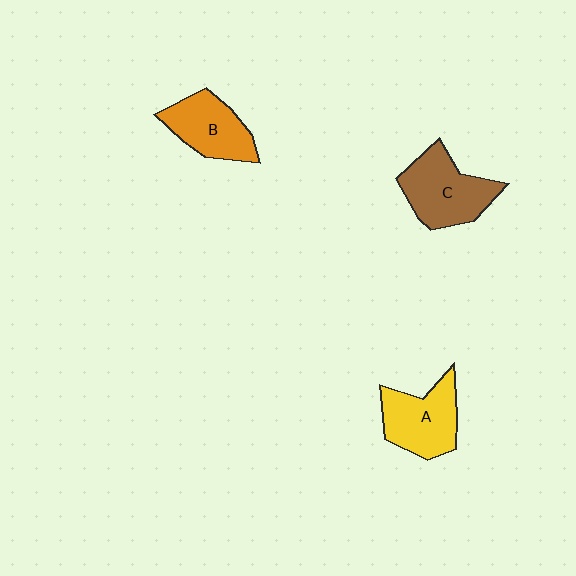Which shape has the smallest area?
Shape B (orange).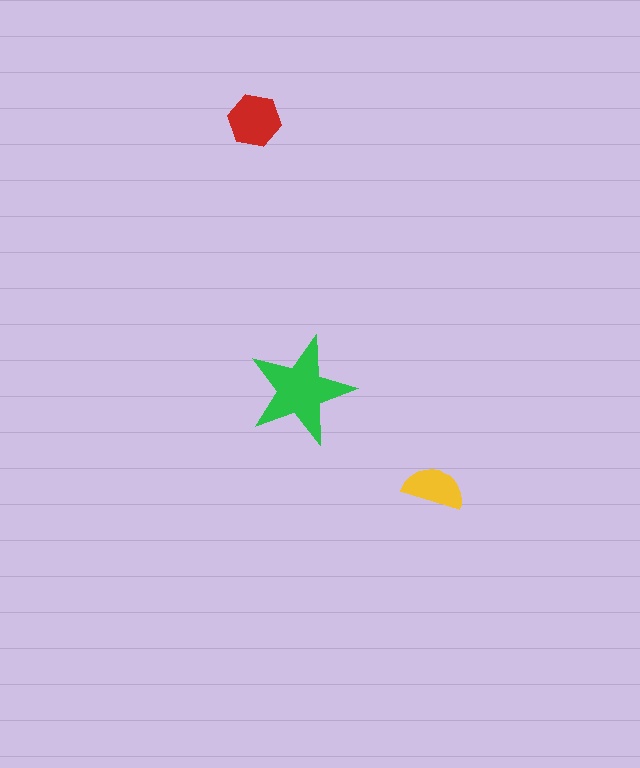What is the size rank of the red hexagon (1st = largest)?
2nd.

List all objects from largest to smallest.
The green star, the red hexagon, the yellow semicircle.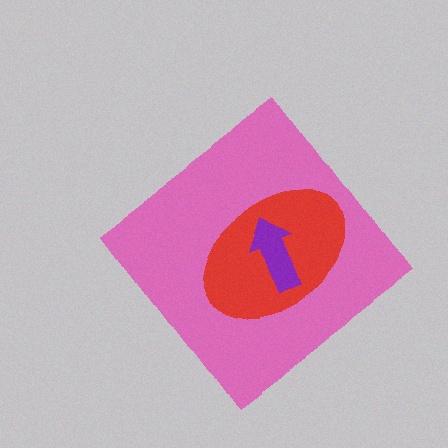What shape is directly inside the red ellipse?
The purple arrow.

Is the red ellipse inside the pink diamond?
Yes.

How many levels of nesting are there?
3.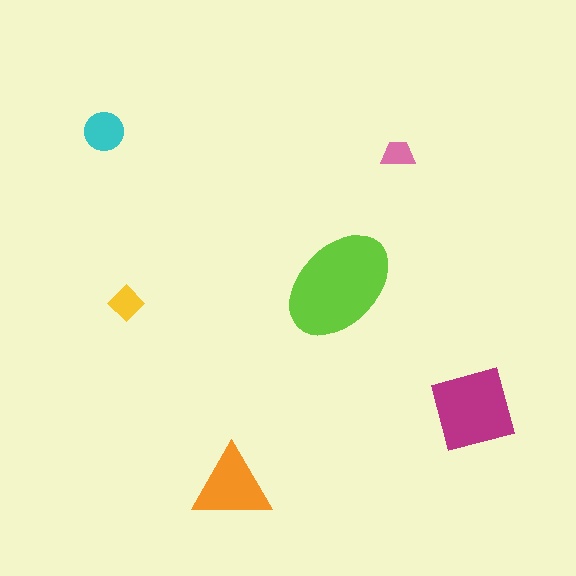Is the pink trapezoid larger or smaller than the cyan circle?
Smaller.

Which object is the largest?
The lime ellipse.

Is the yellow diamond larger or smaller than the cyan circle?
Smaller.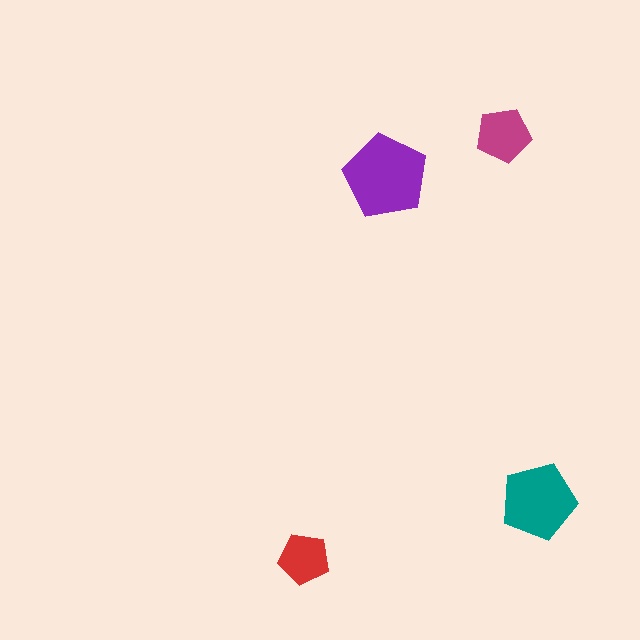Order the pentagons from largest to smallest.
the purple one, the teal one, the magenta one, the red one.